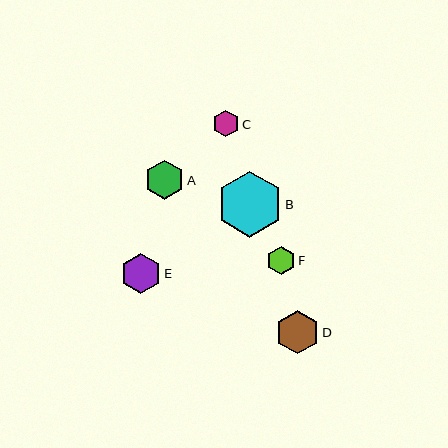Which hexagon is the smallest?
Hexagon C is the smallest with a size of approximately 26 pixels.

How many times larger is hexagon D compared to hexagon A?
Hexagon D is approximately 1.1 times the size of hexagon A.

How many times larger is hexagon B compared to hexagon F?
Hexagon B is approximately 2.3 times the size of hexagon F.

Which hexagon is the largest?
Hexagon B is the largest with a size of approximately 66 pixels.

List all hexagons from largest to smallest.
From largest to smallest: B, D, E, A, F, C.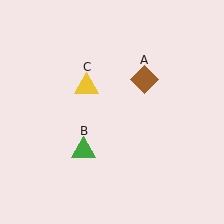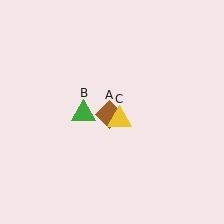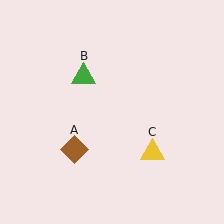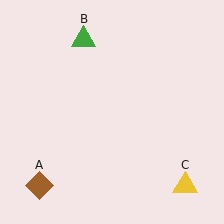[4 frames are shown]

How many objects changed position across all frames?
3 objects changed position: brown diamond (object A), green triangle (object B), yellow triangle (object C).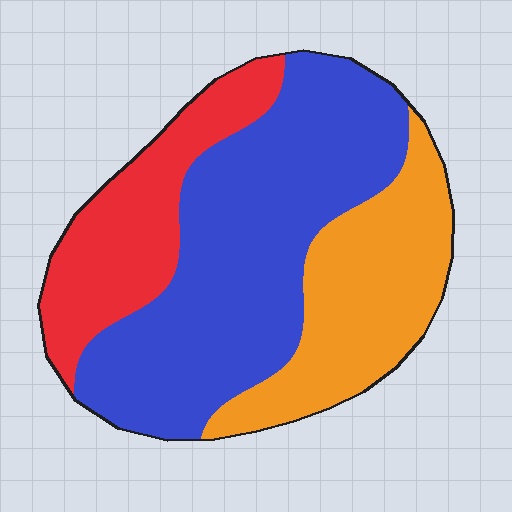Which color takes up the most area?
Blue, at roughly 50%.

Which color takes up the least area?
Red, at roughly 20%.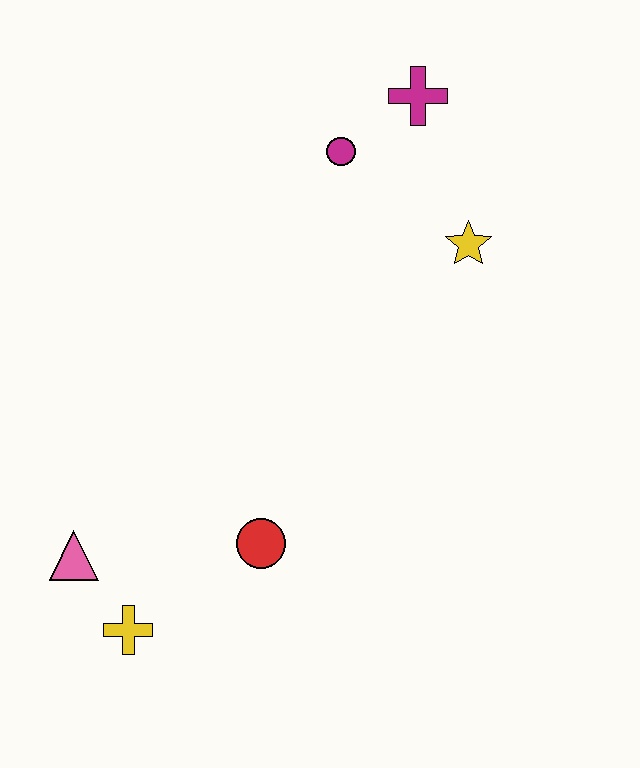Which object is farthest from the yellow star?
The yellow cross is farthest from the yellow star.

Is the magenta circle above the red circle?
Yes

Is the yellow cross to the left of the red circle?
Yes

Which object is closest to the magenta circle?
The magenta cross is closest to the magenta circle.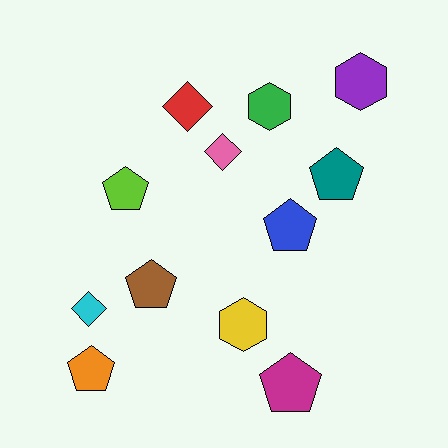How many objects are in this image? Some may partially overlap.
There are 12 objects.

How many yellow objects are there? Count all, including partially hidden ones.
There is 1 yellow object.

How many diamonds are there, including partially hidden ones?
There are 3 diamonds.